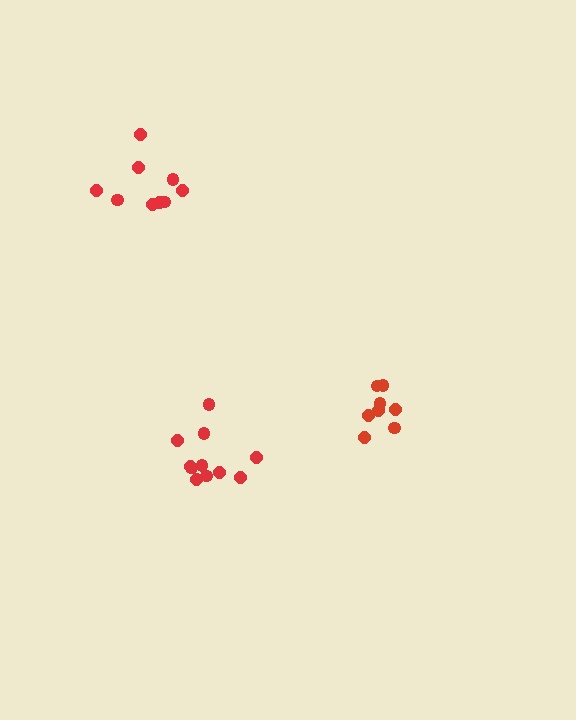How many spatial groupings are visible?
There are 3 spatial groupings.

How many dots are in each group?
Group 1: 11 dots, Group 2: 9 dots, Group 3: 8 dots (28 total).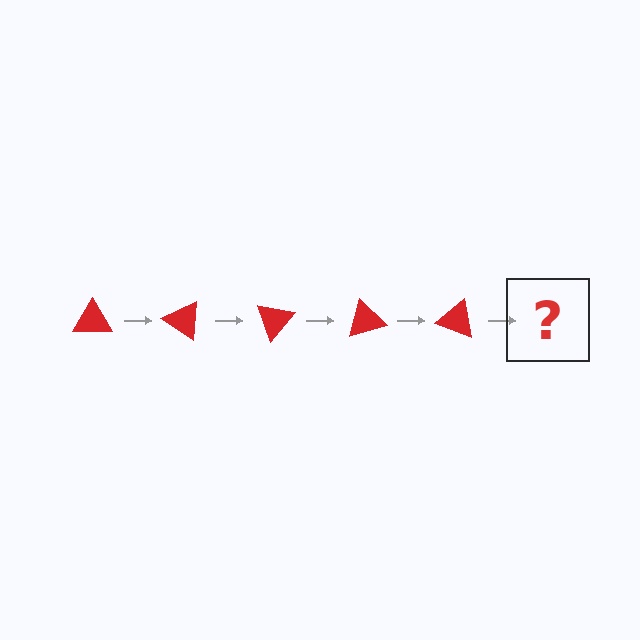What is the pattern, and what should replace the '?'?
The pattern is that the triangle rotates 35 degrees each step. The '?' should be a red triangle rotated 175 degrees.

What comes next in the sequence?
The next element should be a red triangle rotated 175 degrees.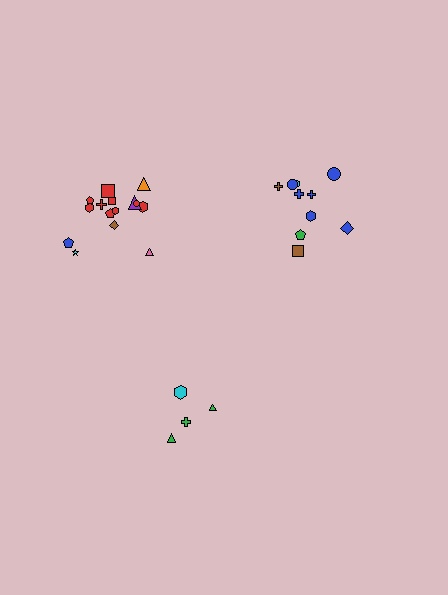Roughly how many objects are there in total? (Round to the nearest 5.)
Roughly 30 objects in total.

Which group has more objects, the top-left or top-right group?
The top-left group.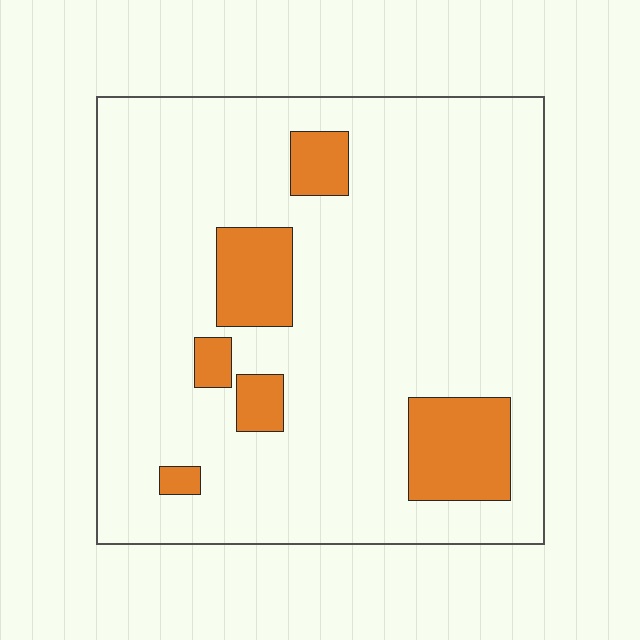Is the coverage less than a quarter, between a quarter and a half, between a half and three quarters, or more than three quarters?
Less than a quarter.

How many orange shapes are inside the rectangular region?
6.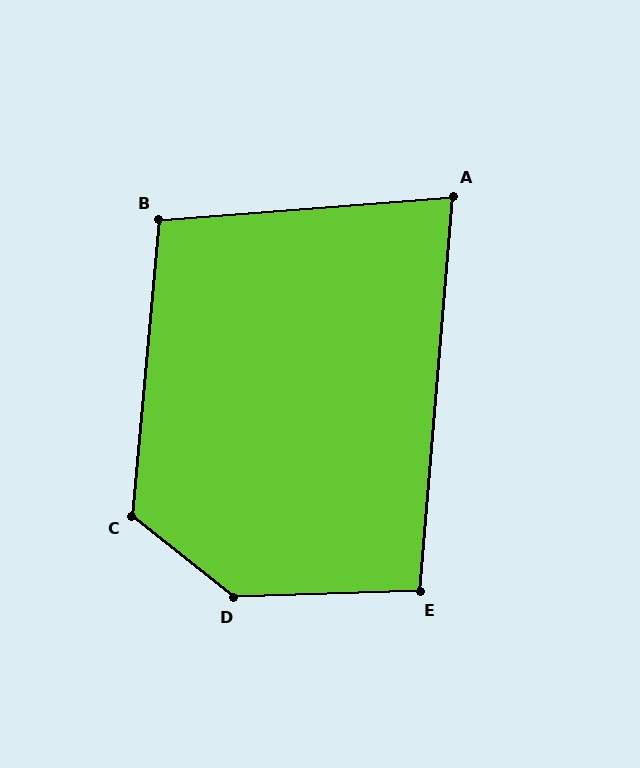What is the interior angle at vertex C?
Approximately 123 degrees (obtuse).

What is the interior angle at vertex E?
Approximately 97 degrees (obtuse).